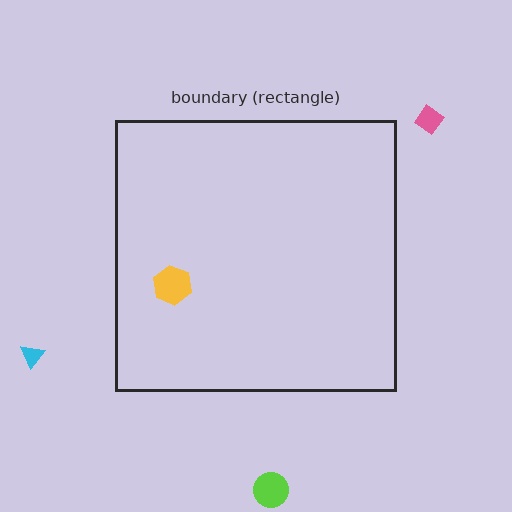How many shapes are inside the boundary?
1 inside, 3 outside.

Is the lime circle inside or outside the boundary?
Outside.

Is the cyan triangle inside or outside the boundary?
Outside.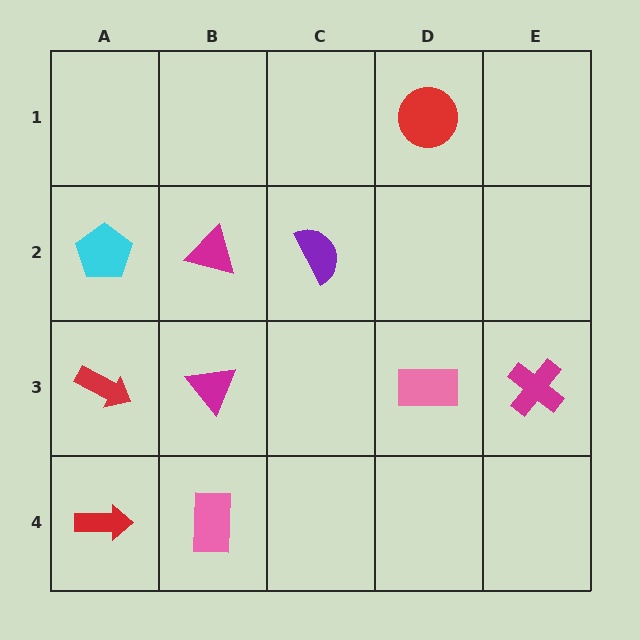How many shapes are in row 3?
4 shapes.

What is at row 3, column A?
A red arrow.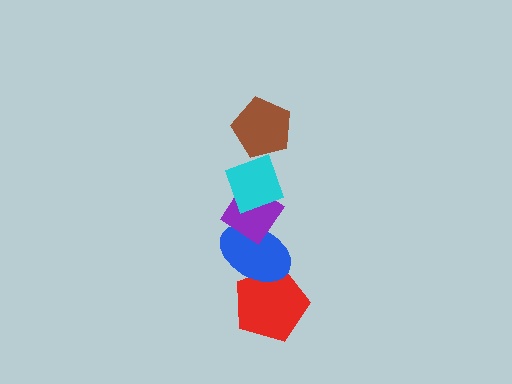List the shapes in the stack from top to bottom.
From top to bottom: the brown pentagon, the cyan diamond, the purple diamond, the blue ellipse, the red pentagon.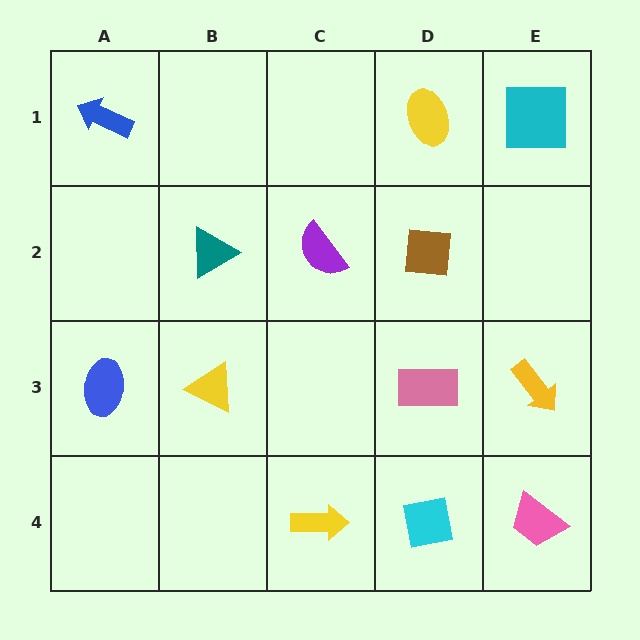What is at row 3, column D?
A pink rectangle.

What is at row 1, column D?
A yellow ellipse.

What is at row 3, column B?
A yellow triangle.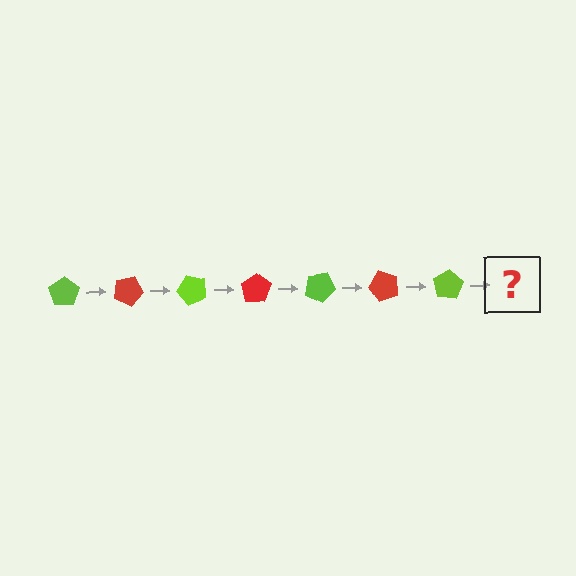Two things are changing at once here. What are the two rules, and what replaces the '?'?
The two rules are that it rotates 25 degrees each step and the color cycles through lime and red. The '?' should be a red pentagon, rotated 175 degrees from the start.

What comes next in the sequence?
The next element should be a red pentagon, rotated 175 degrees from the start.